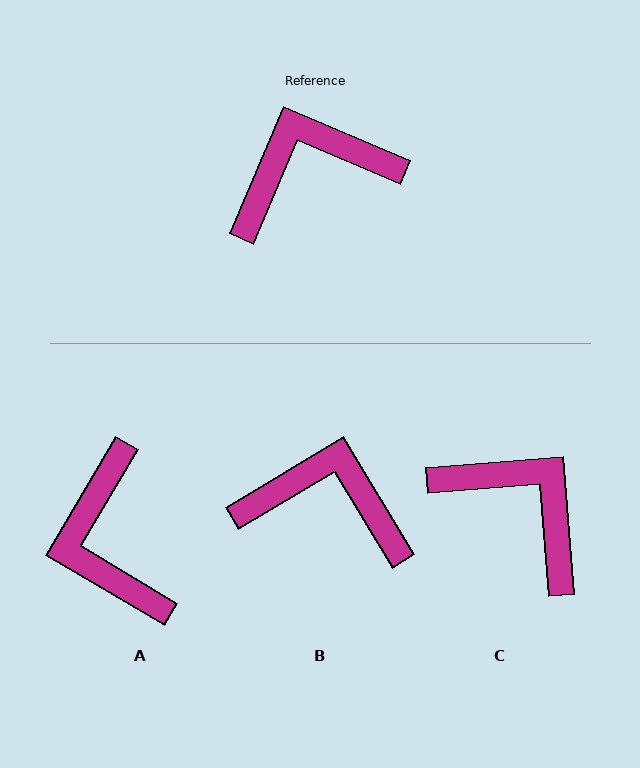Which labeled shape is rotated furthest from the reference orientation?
A, about 82 degrees away.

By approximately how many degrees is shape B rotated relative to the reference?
Approximately 36 degrees clockwise.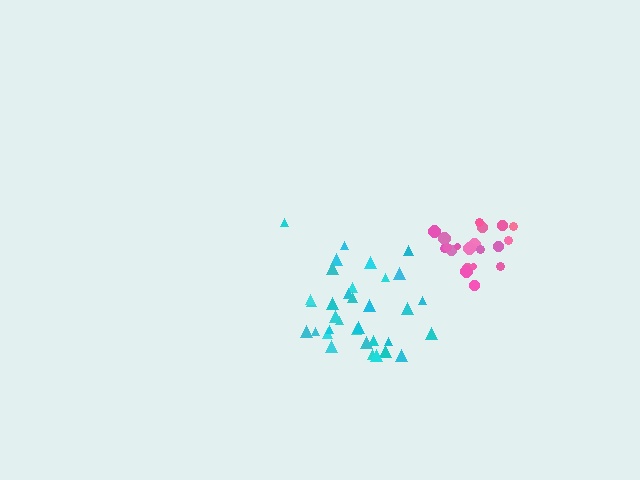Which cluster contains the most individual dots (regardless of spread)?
Cyan (34).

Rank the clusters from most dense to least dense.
pink, cyan.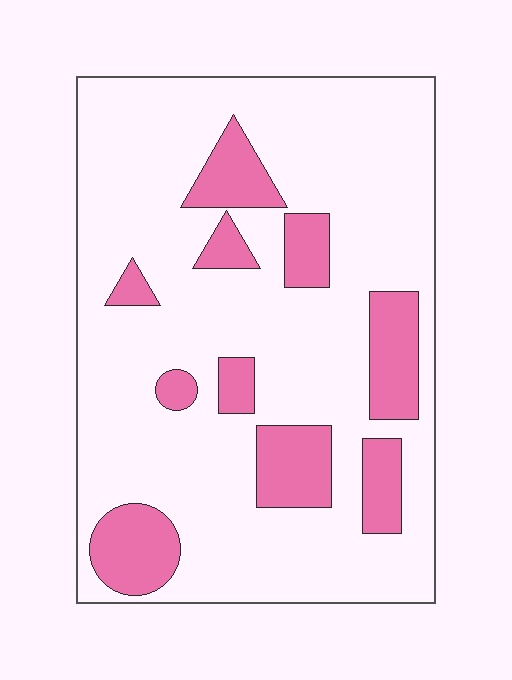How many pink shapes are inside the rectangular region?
10.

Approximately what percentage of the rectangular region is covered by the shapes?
Approximately 20%.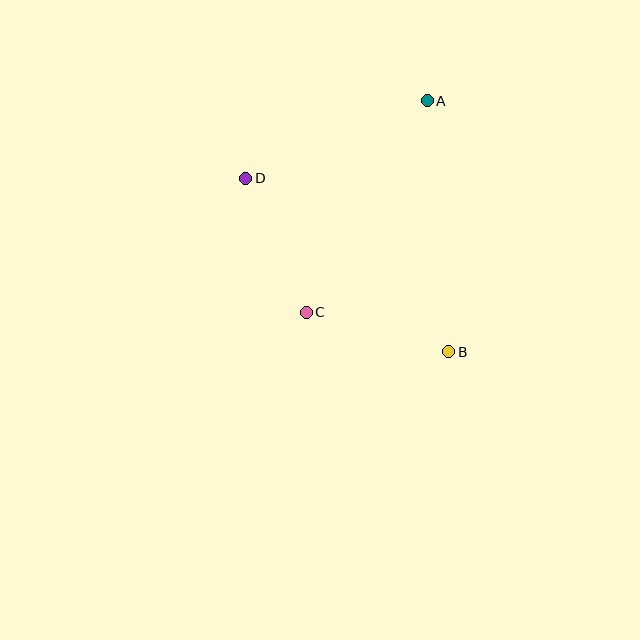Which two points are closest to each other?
Points C and D are closest to each other.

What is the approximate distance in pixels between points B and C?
The distance between B and C is approximately 148 pixels.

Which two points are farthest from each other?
Points B and D are farthest from each other.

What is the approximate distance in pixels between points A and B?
The distance between A and B is approximately 252 pixels.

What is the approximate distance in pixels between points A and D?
The distance between A and D is approximately 197 pixels.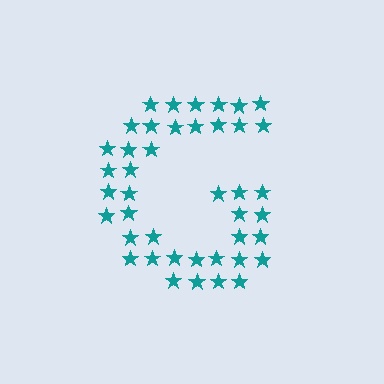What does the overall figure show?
The overall figure shows the letter G.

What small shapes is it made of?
It is made of small stars.